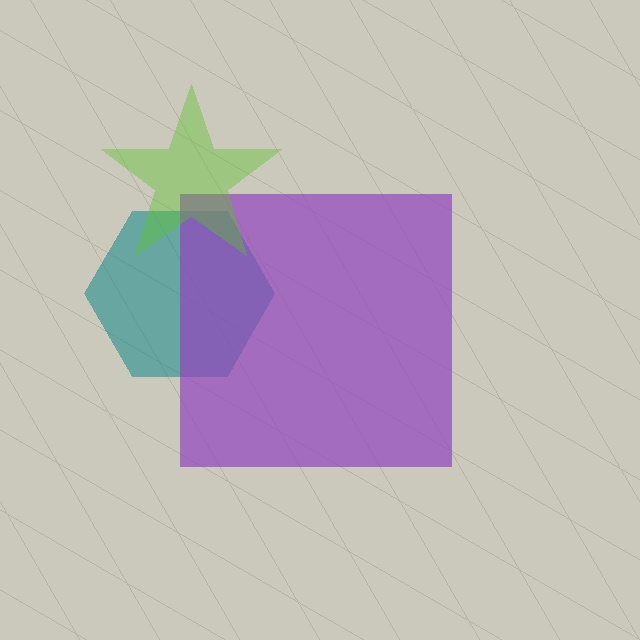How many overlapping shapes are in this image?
There are 3 overlapping shapes in the image.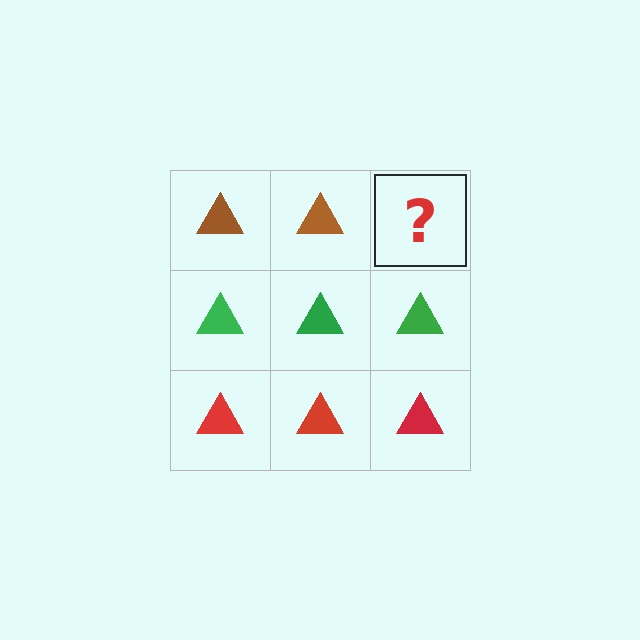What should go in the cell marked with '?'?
The missing cell should contain a brown triangle.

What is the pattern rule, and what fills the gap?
The rule is that each row has a consistent color. The gap should be filled with a brown triangle.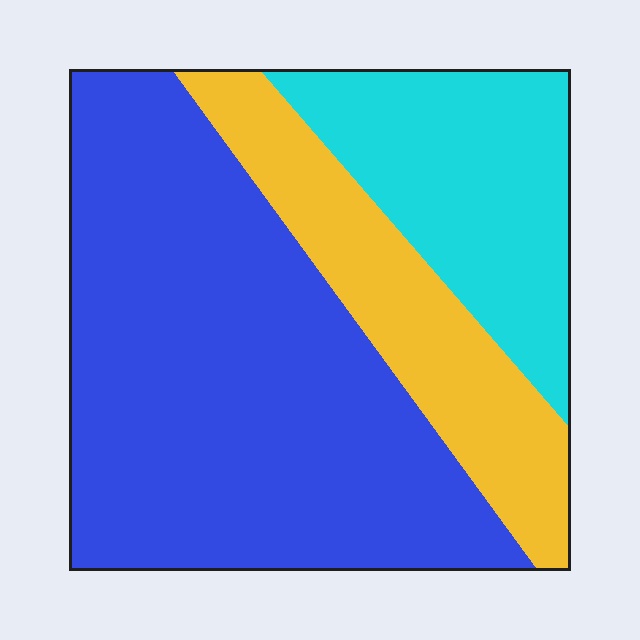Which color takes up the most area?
Blue, at roughly 55%.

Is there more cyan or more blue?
Blue.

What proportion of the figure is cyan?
Cyan takes up less than a quarter of the figure.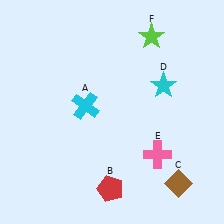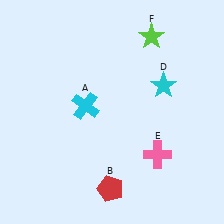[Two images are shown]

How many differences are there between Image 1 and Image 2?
There is 1 difference between the two images.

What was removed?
The brown diamond (C) was removed in Image 2.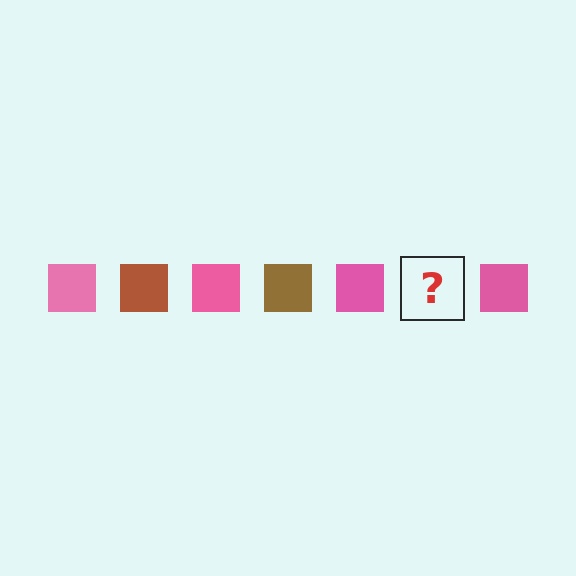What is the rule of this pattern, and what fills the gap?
The rule is that the pattern cycles through pink, brown squares. The gap should be filled with a brown square.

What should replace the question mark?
The question mark should be replaced with a brown square.